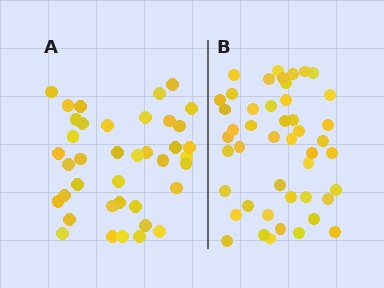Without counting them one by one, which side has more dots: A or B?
Region B (the right region) has more dots.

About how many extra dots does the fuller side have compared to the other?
Region B has roughly 8 or so more dots than region A.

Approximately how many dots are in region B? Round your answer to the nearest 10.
About 50 dots. (The exact count is 46, which rounds to 50.)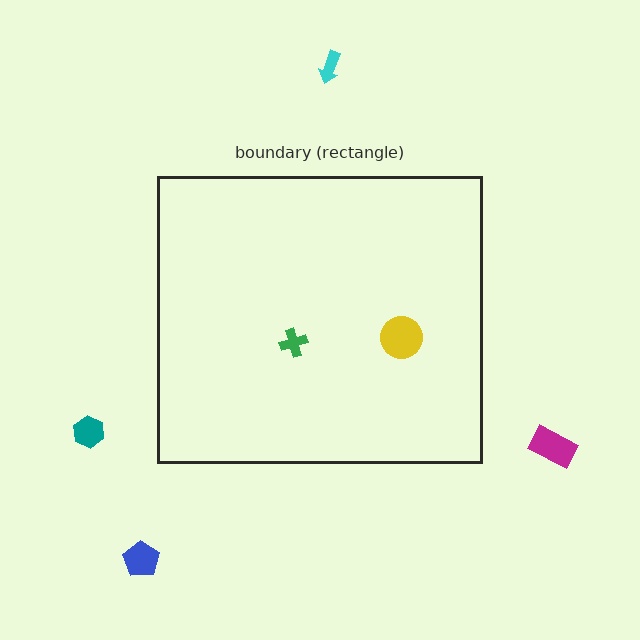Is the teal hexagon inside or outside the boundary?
Outside.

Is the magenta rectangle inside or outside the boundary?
Outside.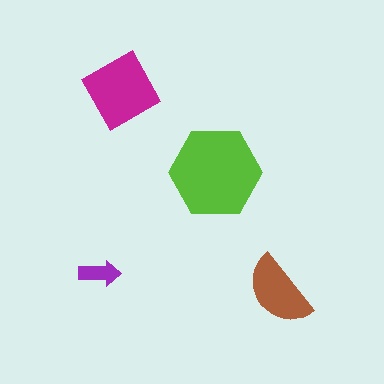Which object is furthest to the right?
The brown semicircle is rightmost.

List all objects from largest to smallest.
The lime hexagon, the magenta diamond, the brown semicircle, the purple arrow.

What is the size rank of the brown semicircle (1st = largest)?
3rd.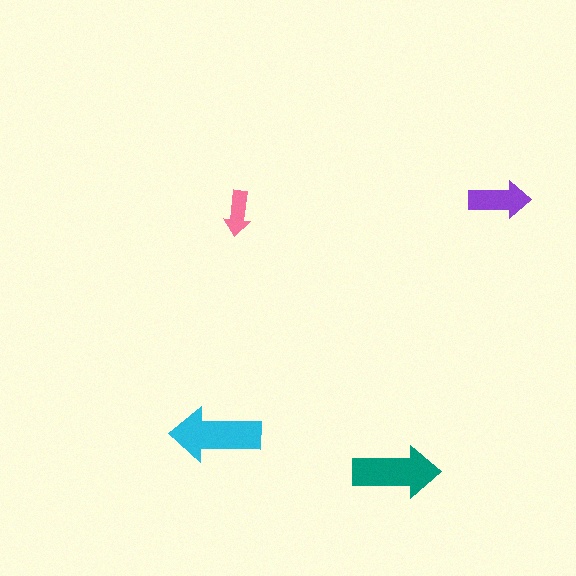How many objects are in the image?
There are 4 objects in the image.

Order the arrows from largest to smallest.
the cyan one, the teal one, the purple one, the pink one.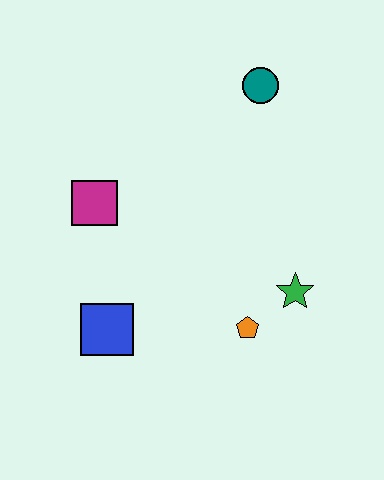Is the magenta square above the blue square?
Yes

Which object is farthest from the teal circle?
The blue square is farthest from the teal circle.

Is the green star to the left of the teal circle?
No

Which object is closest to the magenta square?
The blue square is closest to the magenta square.